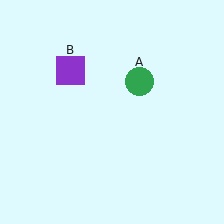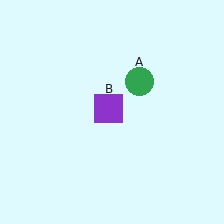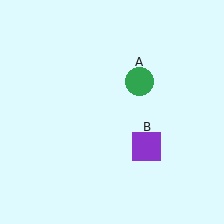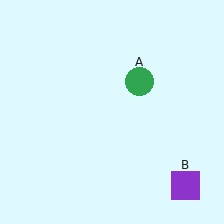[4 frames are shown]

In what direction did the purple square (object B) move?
The purple square (object B) moved down and to the right.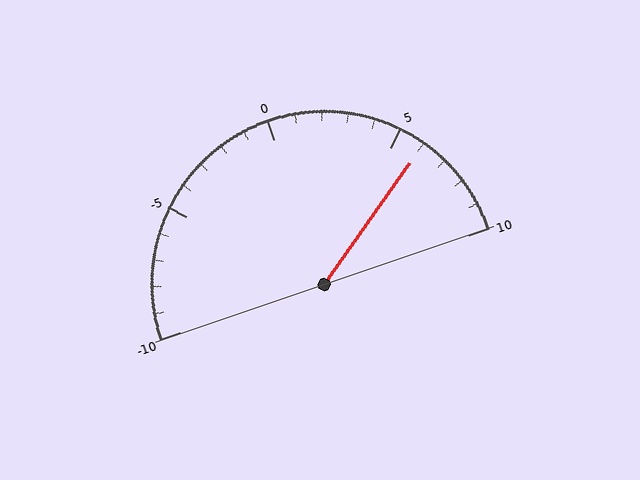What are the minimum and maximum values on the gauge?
The gauge ranges from -10 to 10.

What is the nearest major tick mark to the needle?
The nearest major tick mark is 5.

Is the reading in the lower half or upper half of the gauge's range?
The reading is in the upper half of the range (-10 to 10).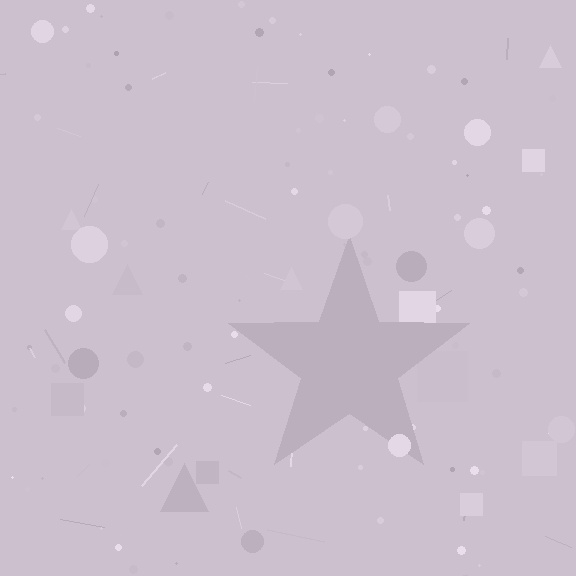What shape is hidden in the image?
A star is hidden in the image.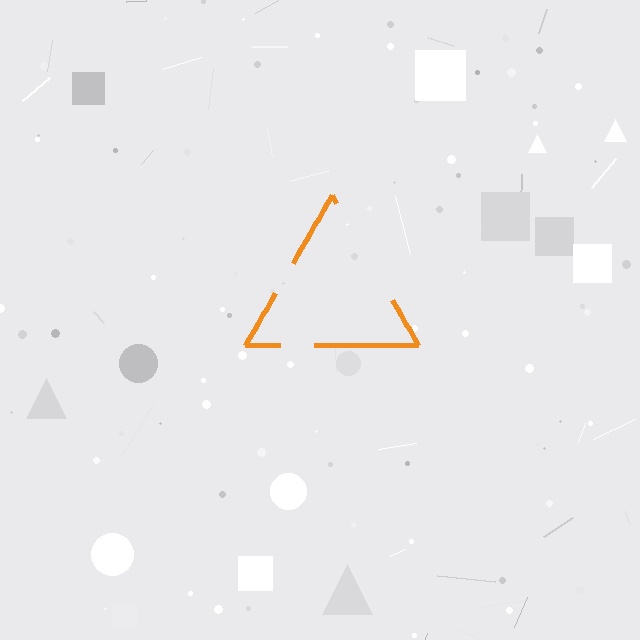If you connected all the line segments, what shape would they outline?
They would outline a triangle.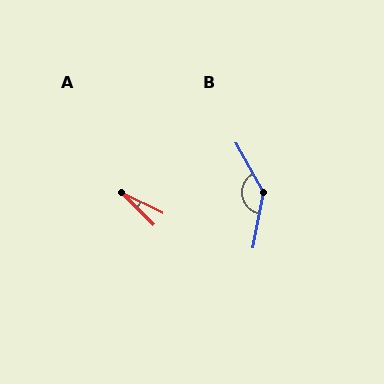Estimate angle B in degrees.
Approximately 139 degrees.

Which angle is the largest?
B, at approximately 139 degrees.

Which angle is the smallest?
A, at approximately 19 degrees.